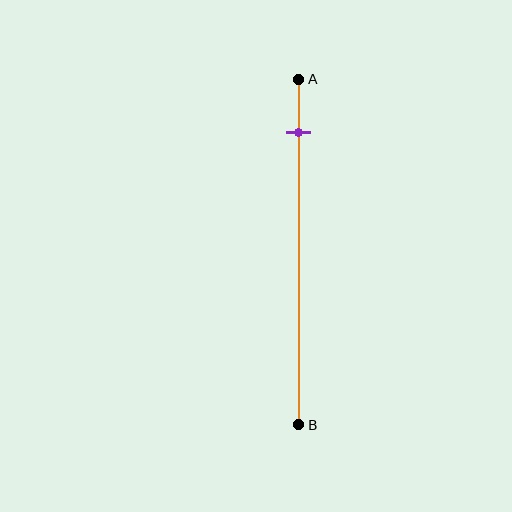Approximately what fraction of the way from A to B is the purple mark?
The purple mark is approximately 15% of the way from A to B.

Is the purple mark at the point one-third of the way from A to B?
No, the mark is at about 15% from A, not at the 33% one-third point.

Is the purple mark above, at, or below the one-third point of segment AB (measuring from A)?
The purple mark is above the one-third point of segment AB.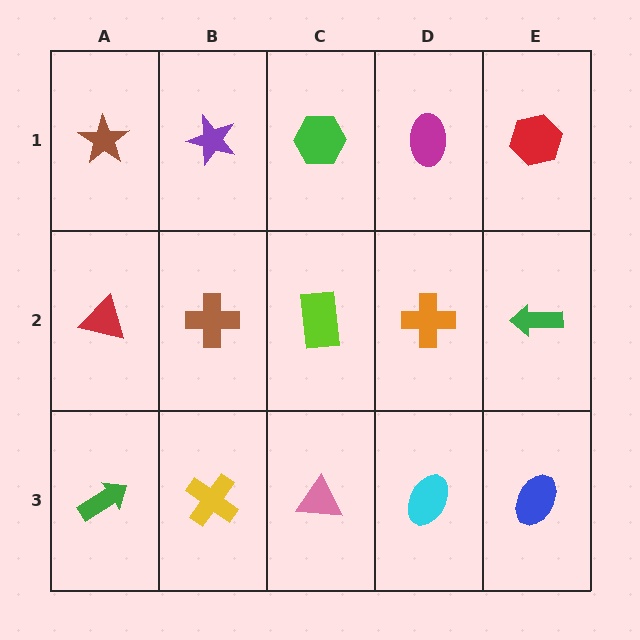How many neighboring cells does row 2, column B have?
4.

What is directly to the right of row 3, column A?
A yellow cross.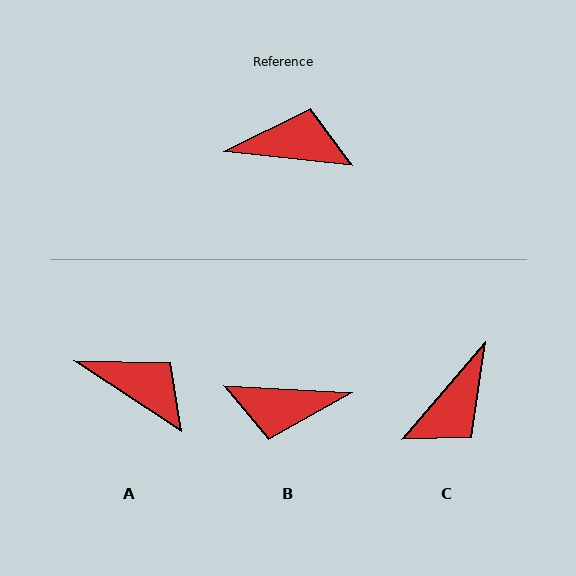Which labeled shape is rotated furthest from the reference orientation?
B, about 177 degrees away.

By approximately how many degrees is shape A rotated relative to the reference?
Approximately 28 degrees clockwise.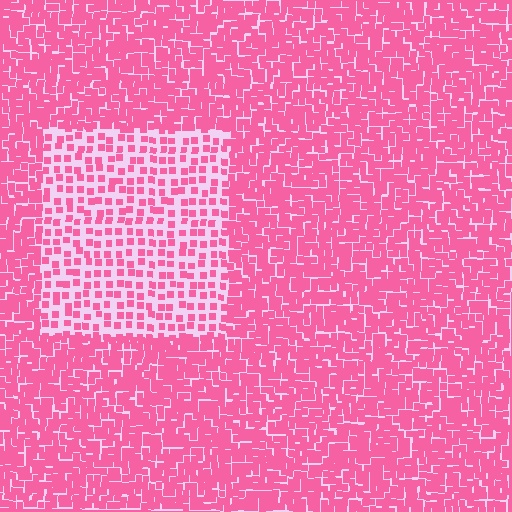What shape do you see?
I see a rectangle.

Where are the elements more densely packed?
The elements are more densely packed outside the rectangle boundary.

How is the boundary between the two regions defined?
The boundary is defined by a change in element density (approximately 2.3x ratio). All elements are the same color, size, and shape.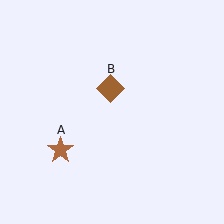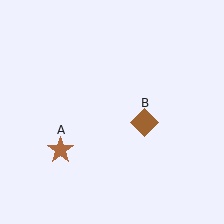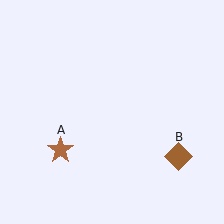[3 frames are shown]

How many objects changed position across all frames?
1 object changed position: brown diamond (object B).